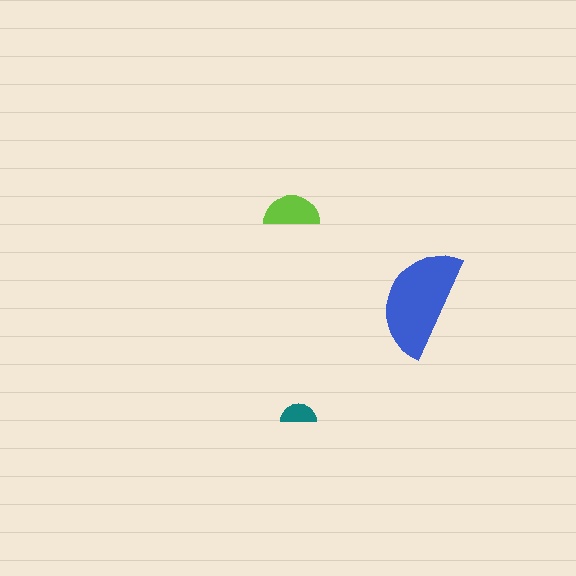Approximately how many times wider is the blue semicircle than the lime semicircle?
About 2 times wider.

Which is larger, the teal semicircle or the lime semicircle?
The lime one.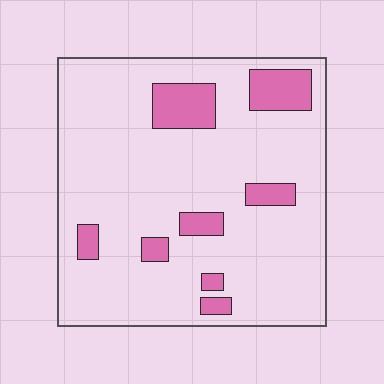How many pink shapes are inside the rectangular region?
8.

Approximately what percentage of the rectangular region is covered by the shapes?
Approximately 15%.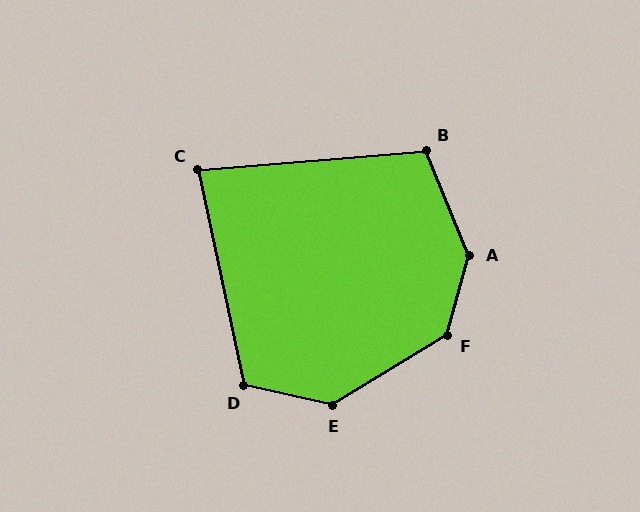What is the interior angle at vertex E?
Approximately 136 degrees (obtuse).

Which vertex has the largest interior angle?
A, at approximately 142 degrees.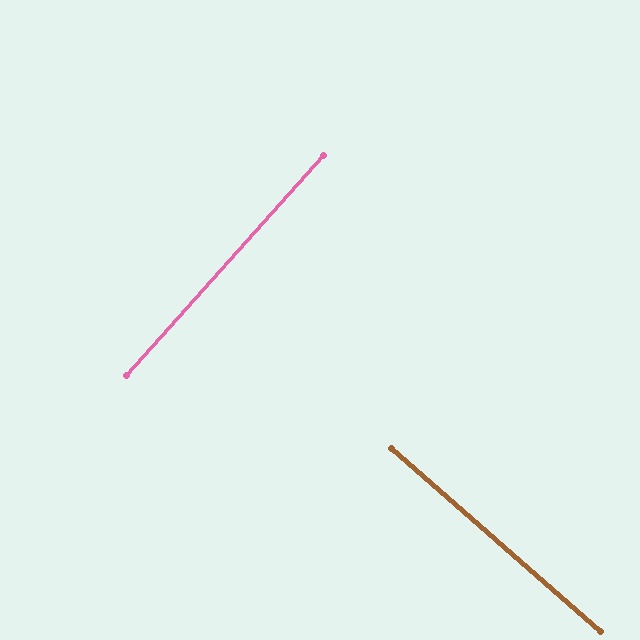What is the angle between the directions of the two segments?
Approximately 89 degrees.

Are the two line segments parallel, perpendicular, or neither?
Perpendicular — they meet at approximately 89°.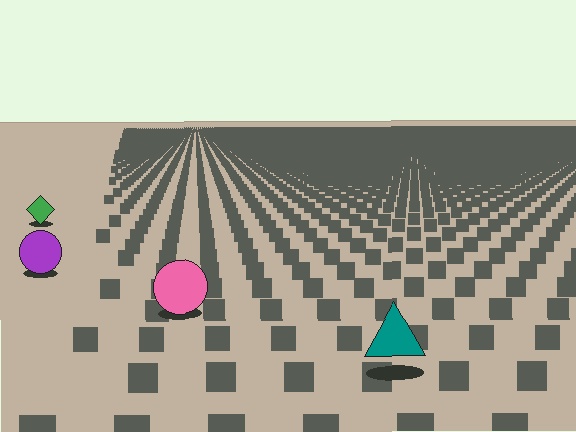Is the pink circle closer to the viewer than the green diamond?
Yes. The pink circle is closer — you can tell from the texture gradient: the ground texture is coarser near it.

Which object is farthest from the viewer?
The green diamond is farthest from the viewer. It appears smaller and the ground texture around it is denser.